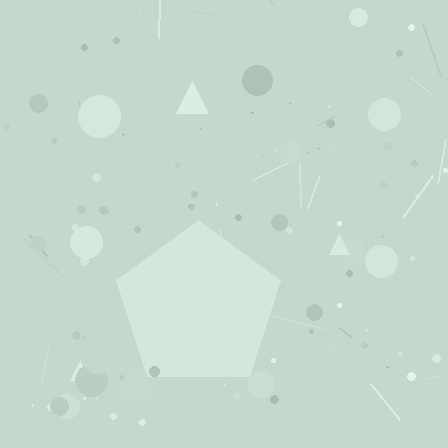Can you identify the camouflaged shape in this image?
The camouflaged shape is a pentagon.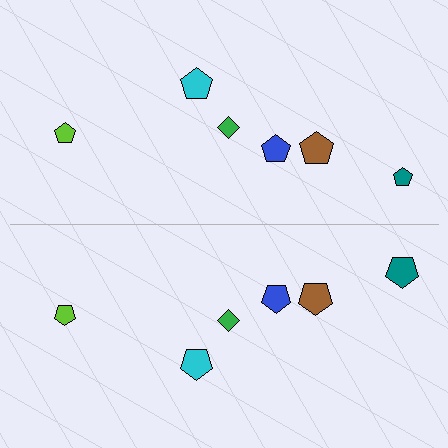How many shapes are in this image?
There are 12 shapes in this image.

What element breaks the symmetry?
The teal pentagon on the bottom side has a different size than its mirror counterpart.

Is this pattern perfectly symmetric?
No, the pattern is not perfectly symmetric. The teal pentagon on the bottom side has a different size than its mirror counterpart.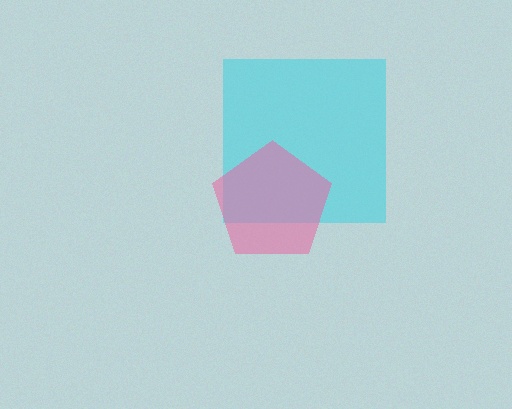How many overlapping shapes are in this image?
There are 2 overlapping shapes in the image.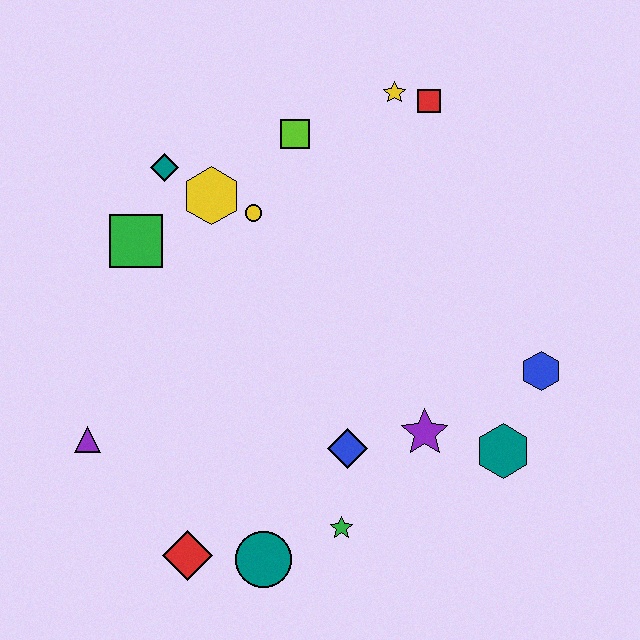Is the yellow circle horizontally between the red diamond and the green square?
No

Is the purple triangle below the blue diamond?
No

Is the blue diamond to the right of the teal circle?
Yes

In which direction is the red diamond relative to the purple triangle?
The red diamond is below the purple triangle.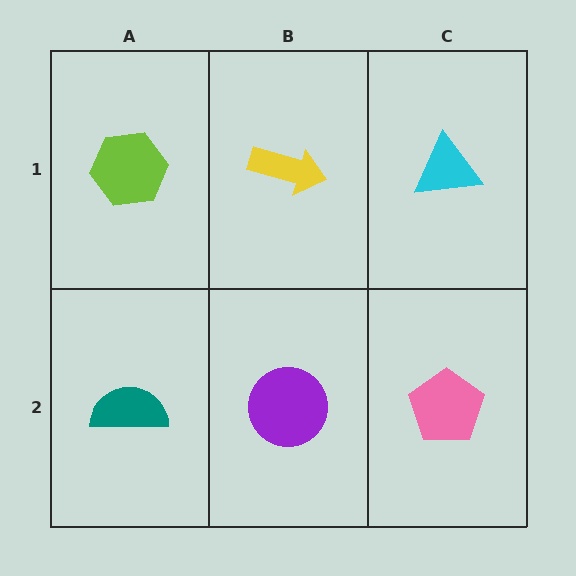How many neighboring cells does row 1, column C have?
2.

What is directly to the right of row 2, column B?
A pink pentagon.